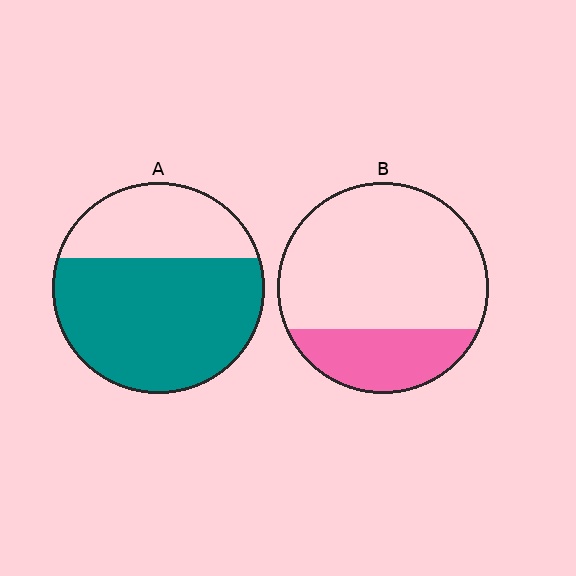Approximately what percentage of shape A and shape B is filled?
A is approximately 70% and B is approximately 25%.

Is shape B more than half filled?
No.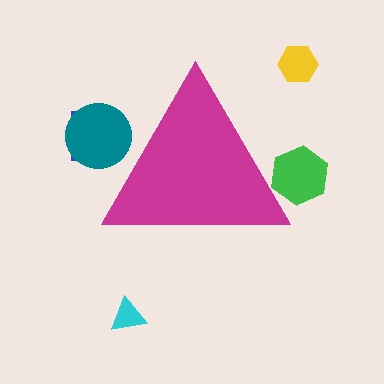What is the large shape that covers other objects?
A magenta triangle.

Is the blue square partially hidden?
Yes, the blue square is partially hidden behind the magenta triangle.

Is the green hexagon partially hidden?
Yes, the green hexagon is partially hidden behind the magenta triangle.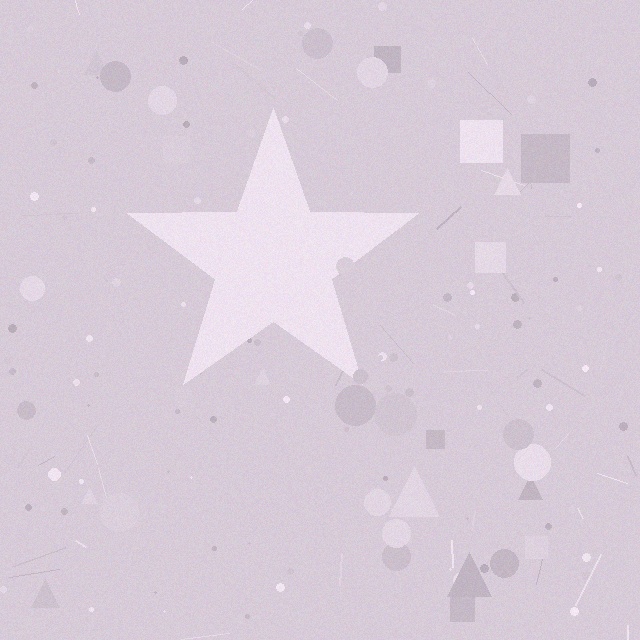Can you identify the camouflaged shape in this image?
The camouflaged shape is a star.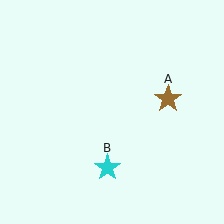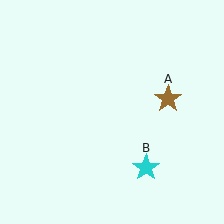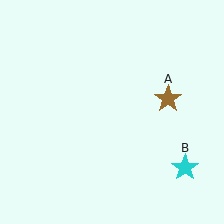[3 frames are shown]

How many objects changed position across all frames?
1 object changed position: cyan star (object B).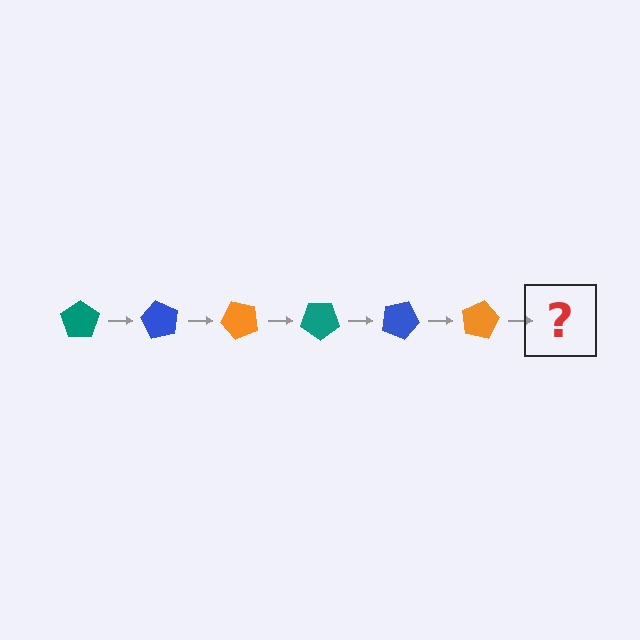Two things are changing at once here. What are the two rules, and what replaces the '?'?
The two rules are that it rotates 60 degrees each step and the color cycles through teal, blue, and orange. The '?' should be a teal pentagon, rotated 360 degrees from the start.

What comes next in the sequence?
The next element should be a teal pentagon, rotated 360 degrees from the start.